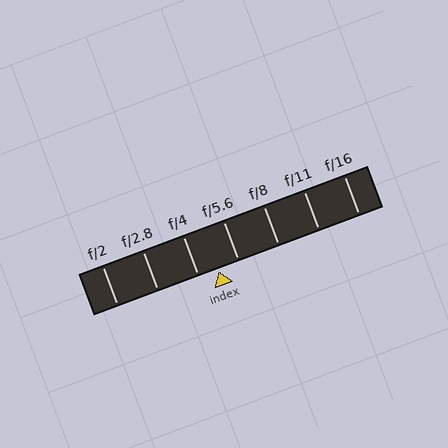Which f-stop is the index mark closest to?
The index mark is closest to f/4.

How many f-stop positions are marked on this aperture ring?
There are 7 f-stop positions marked.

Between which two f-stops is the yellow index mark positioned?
The index mark is between f/4 and f/5.6.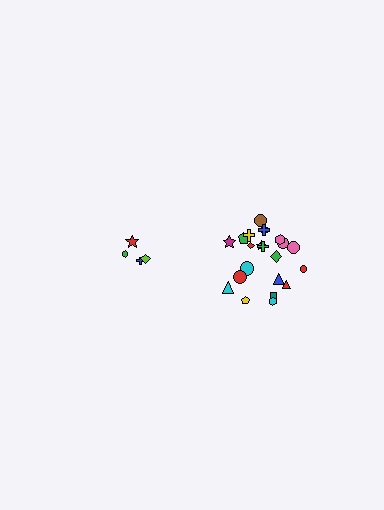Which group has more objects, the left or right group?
The right group.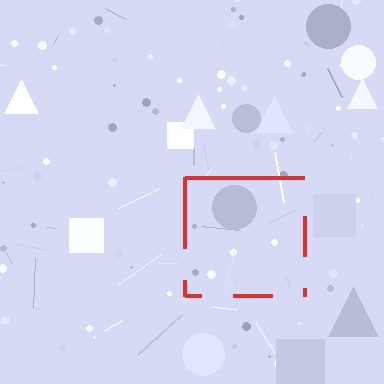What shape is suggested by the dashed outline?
The dashed outline suggests a square.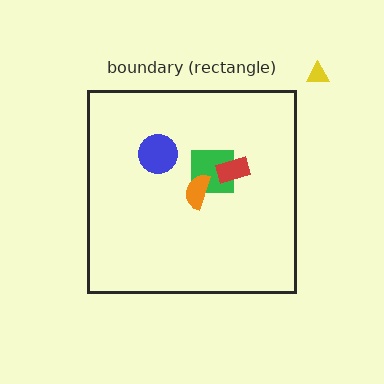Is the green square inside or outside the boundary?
Inside.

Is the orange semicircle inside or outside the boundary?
Inside.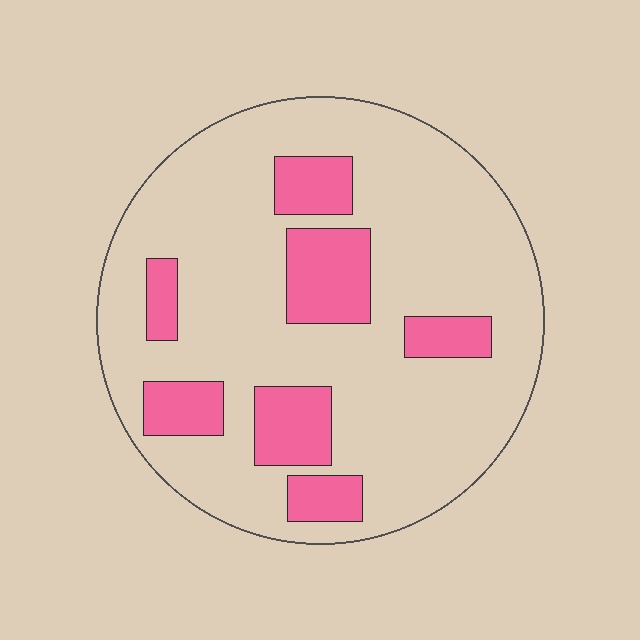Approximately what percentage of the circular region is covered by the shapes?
Approximately 20%.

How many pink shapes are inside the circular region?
7.